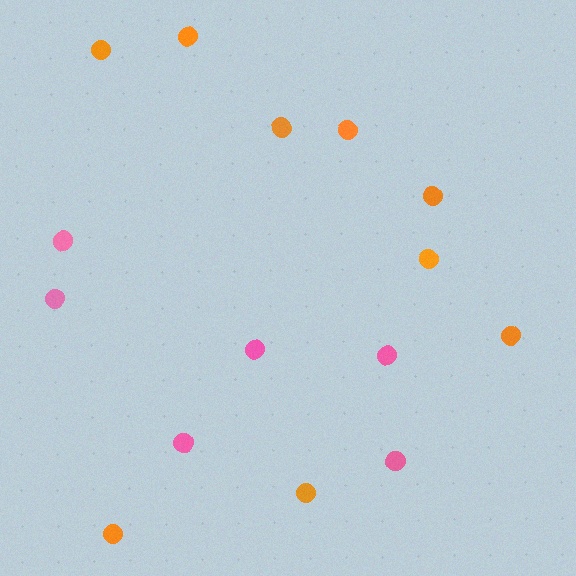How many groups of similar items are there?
There are 2 groups: one group of pink circles (6) and one group of orange circles (9).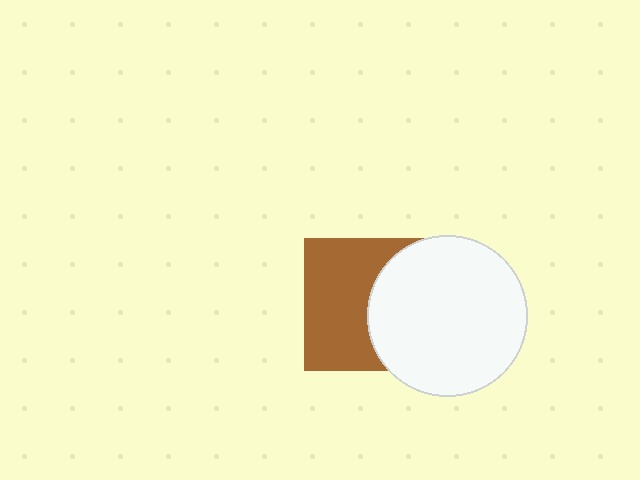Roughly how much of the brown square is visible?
About half of it is visible (roughly 56%).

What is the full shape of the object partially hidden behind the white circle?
The partially hidden object is a brown square.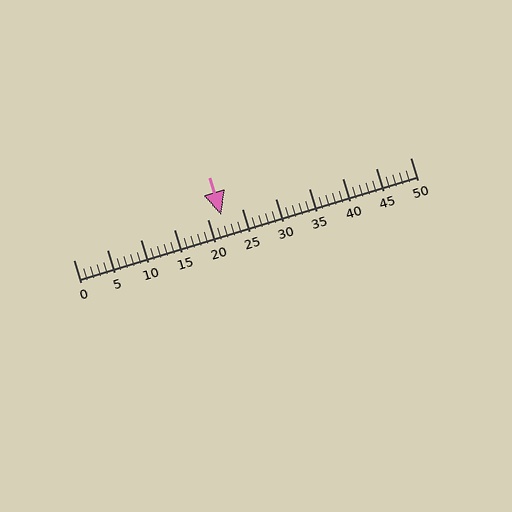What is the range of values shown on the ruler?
The ruler shows values from 0 to 50.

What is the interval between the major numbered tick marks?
The major tick marks are spaced 5 units apart.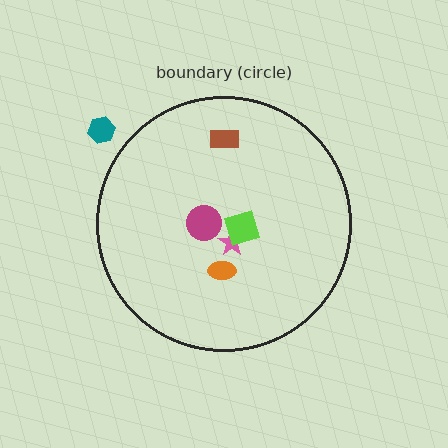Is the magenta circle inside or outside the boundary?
Inside.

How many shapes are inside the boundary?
5 inside, 1 outside.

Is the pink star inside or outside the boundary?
Inside.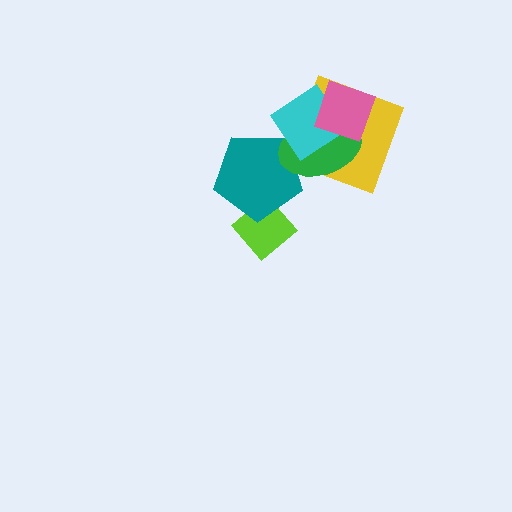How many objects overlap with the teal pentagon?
3 objects overlap with the teal pentagon.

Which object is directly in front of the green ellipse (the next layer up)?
The cyan diamond is directly in front of the green ellipse.